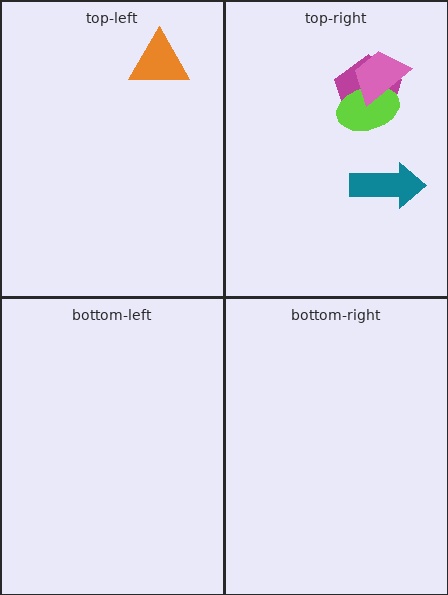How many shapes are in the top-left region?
1.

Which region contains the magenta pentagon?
The top-right region.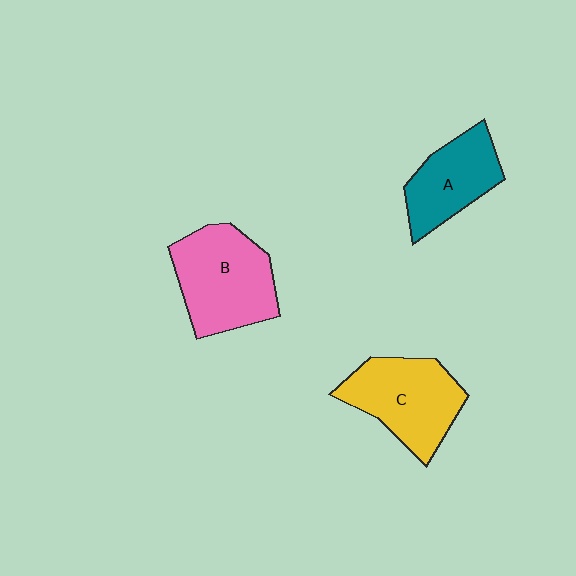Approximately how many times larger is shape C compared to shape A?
Approximately 1.3 times.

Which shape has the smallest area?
Shape A (teal).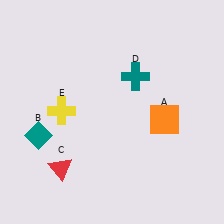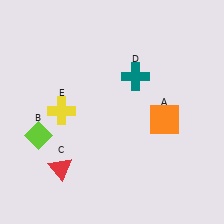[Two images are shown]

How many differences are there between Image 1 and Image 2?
There is 1 difference between the two images.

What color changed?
The diamond (B) changed from teal in Image 1 to lime in Image 2.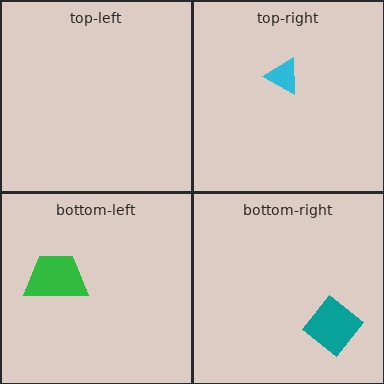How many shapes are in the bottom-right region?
1.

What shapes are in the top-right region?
The cyan triangle.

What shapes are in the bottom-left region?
The green trapezoid.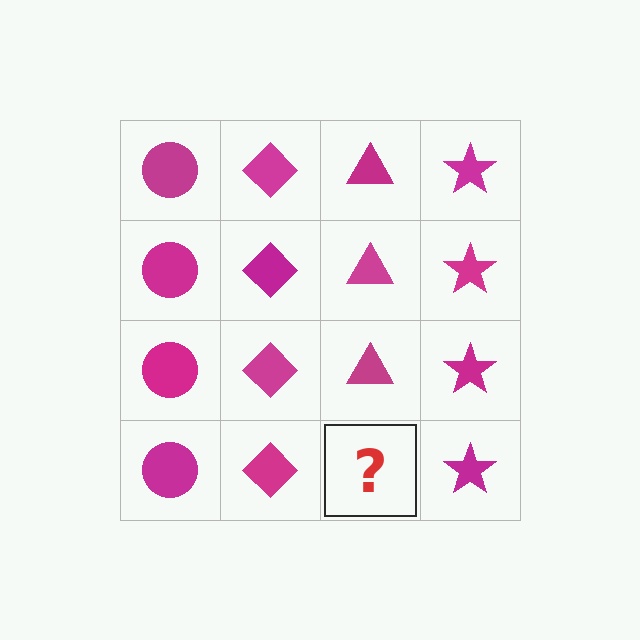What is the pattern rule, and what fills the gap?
The rule is that each column has a consistent shape. The gap should be filled with a magenta triangle.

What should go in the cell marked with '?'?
The missing cell should contain a magenta triangle.